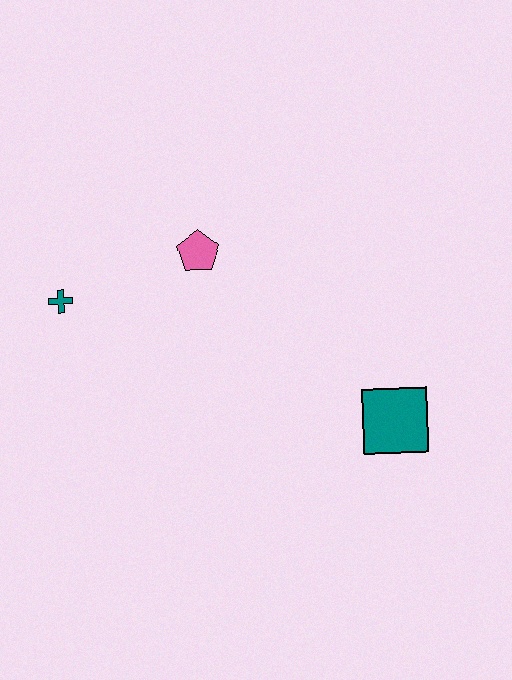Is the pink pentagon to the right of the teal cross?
Yes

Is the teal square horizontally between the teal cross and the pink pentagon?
No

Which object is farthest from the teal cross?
The teal square is farthest from the teal cross.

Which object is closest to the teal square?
The pink pentagon is closest to the teal square.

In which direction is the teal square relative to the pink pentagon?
The teal square is to the right of the pink pentagon.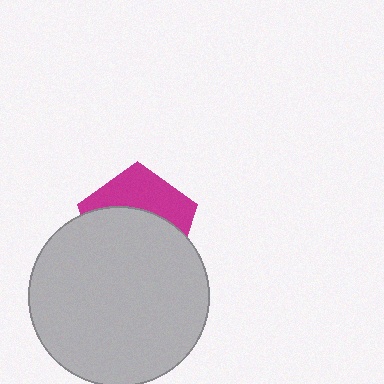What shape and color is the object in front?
The object in front is a light gray circle.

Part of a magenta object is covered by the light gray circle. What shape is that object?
It is a pentagon.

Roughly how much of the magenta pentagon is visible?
A small part of it is visible (roughly 39%).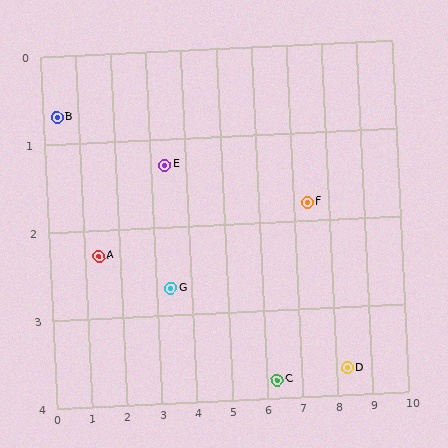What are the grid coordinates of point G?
Point G is at approximately (3.4, 2.7).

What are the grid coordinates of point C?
Point C is at approximately (6.3, 3.8).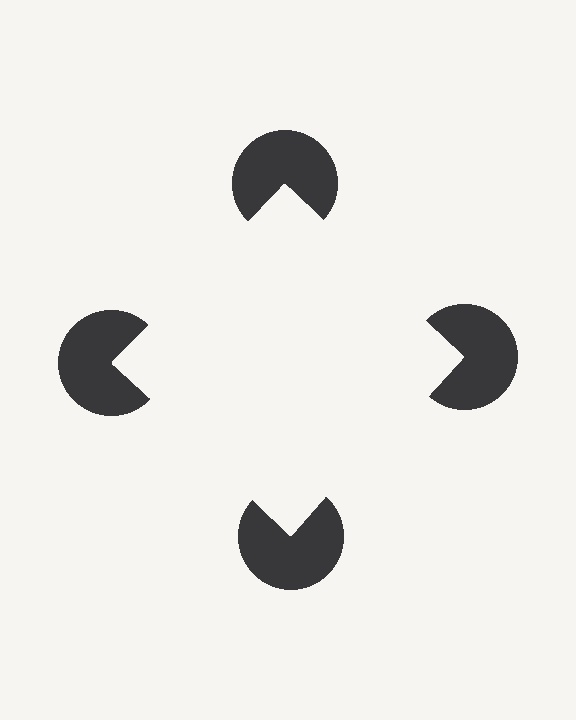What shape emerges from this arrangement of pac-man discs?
An illusory square — its edges are inferred from the aligned wedge cuts in the pac-man discs, not physically drawn.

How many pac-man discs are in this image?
There are 4 — one at each vertex of the illusory square.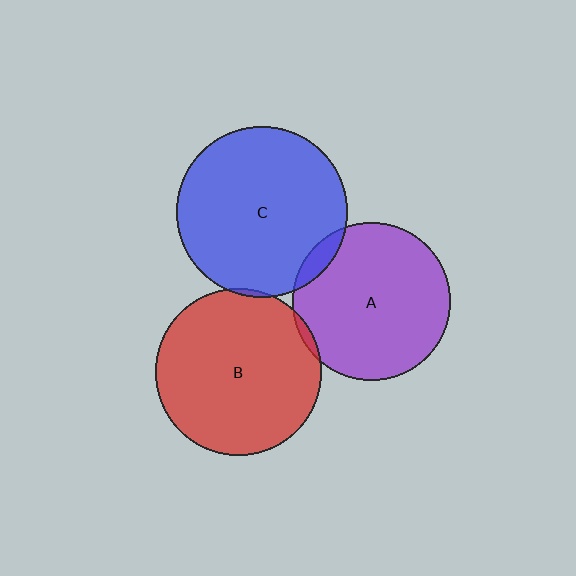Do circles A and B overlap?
Yes.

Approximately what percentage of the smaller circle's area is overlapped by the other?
Approximately 5%.